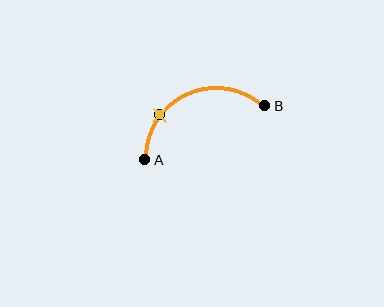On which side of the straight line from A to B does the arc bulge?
The arc bulges above the straight line connecting A and B.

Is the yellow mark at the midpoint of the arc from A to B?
No. The yellow mark lies on the arc but is closer to endpoint A. The arc midpoint would be at the point on the curve equidistant along the arc from both A and B.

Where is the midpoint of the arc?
The arc midpoint is the point on the curve farthest from the straight line joining A and B. It sits above that line.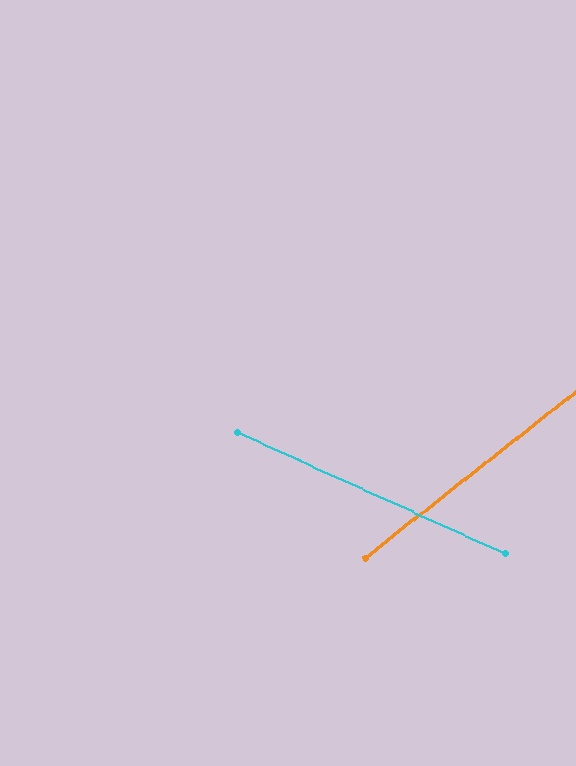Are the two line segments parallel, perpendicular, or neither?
Neither parallel nor perpendicular — they differ by about 63°.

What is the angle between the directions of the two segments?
Approximately 63 degrees.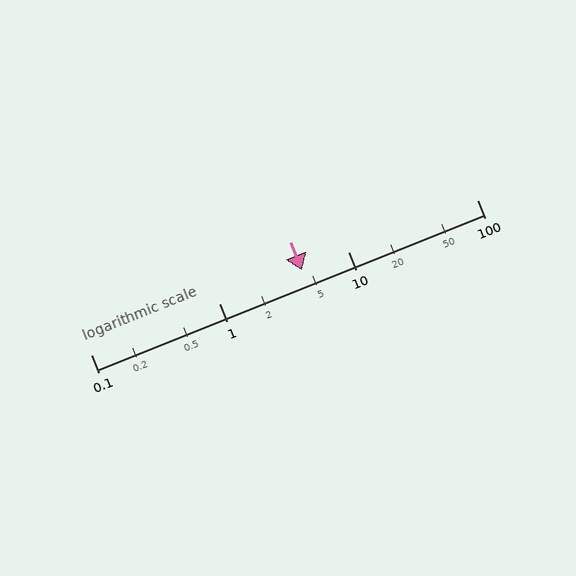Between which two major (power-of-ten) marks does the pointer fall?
The pointer is between 1 and 10.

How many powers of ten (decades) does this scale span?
The scale spans 3 decades, from 0.1 to 100.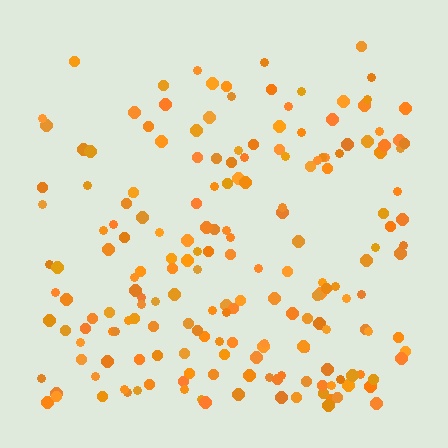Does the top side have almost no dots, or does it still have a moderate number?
Still a moderate number, just noticeably fewer than the bottom.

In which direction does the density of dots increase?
From top to bottom, with the bottom side densest.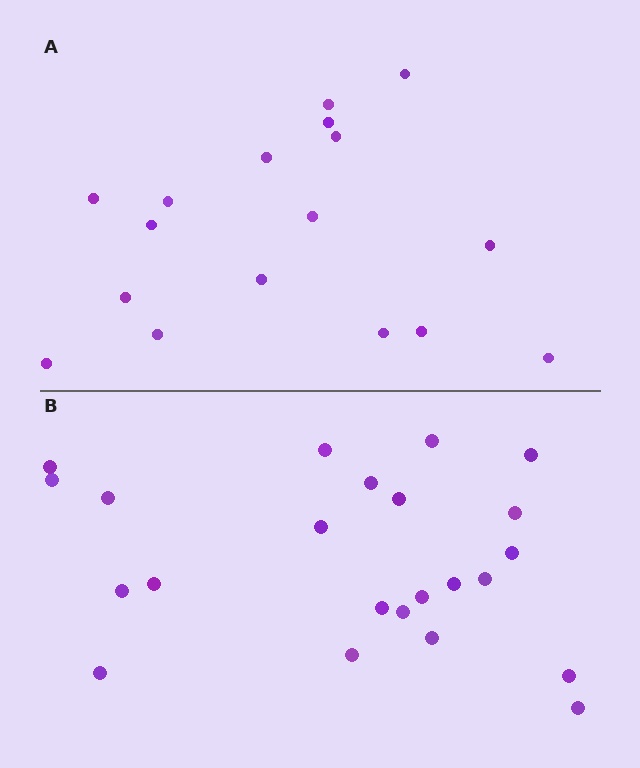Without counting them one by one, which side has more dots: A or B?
Region B (the bottom region) has more dots.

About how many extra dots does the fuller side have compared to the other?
Region B has about 6 more dots than region A.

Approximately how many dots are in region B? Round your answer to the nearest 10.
About 20 dots. (The exact count is 23, which rounds to 20.)